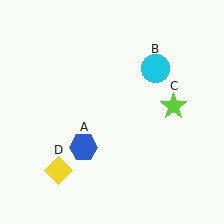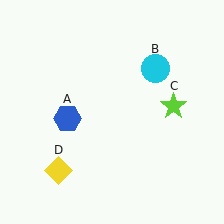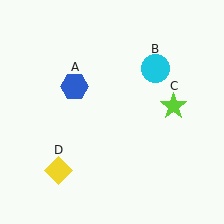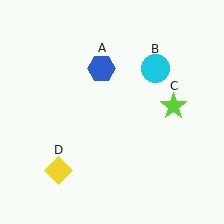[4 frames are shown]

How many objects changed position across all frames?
1 object changed position: blue hexagon (object A).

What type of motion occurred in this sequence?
The blue hexagon (object A) rotated clockwise around the center of the scene.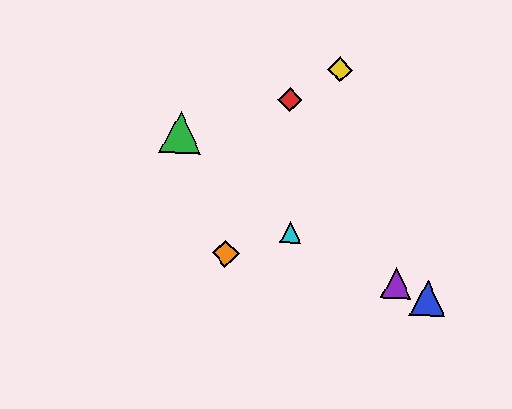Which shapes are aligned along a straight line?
The blue triangle, the purple triangle, the cyan triangle are aligned along a straight line.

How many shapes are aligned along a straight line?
3 shapes (the blue triangle, the purple triangle, the cyan triangle) are aligned along a straight line.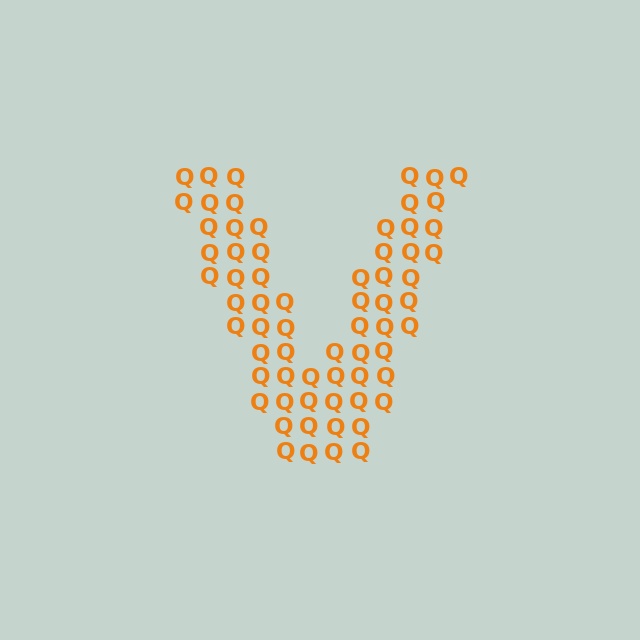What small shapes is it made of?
It is made of small letter Q's.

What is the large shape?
The large shape is the letter V.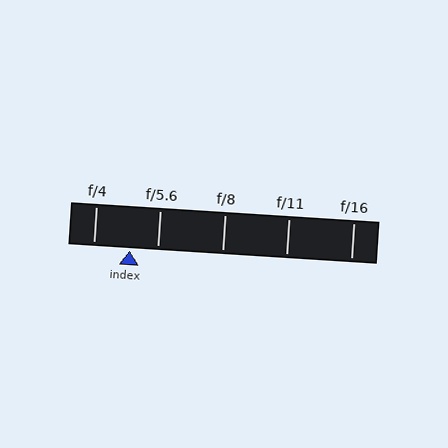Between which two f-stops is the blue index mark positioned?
The index mark is between f/4 and f/5.6.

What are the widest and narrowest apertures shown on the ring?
The widest aperture shown is f/4 and the narrowest is f/16.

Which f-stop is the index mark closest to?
The index mark is closest to f/5.6.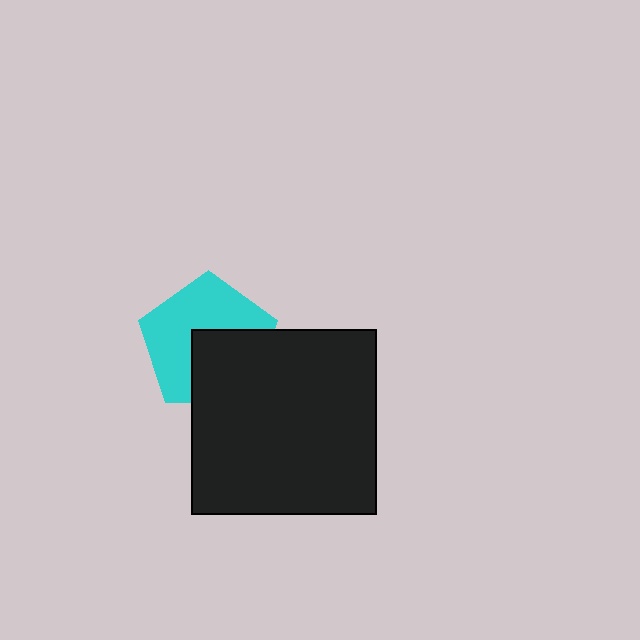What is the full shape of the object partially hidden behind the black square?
The partially hidden object is a cyan pentagon.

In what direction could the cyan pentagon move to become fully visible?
The cyan pentagon could move toward the upper-left. That would shift it out from behind the black square entirely.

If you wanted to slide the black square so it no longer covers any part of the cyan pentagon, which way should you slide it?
Slide it toward the lower-right — that is the most direct way to separate the two shapes.